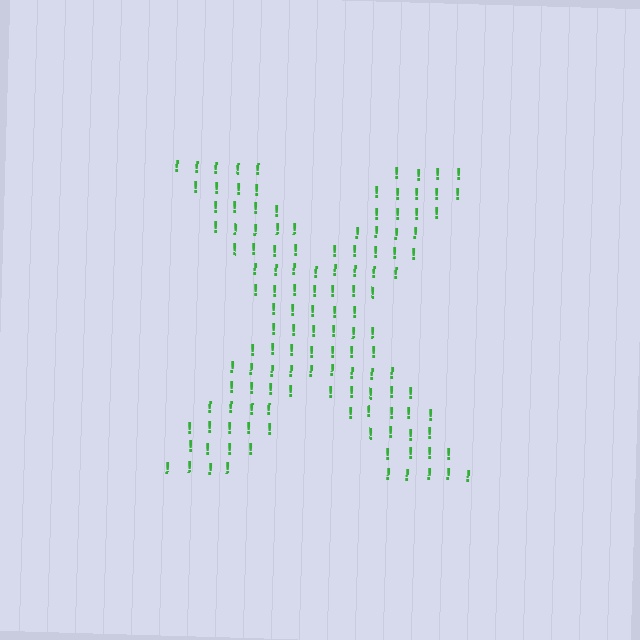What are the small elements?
The small elements are exclamation marks.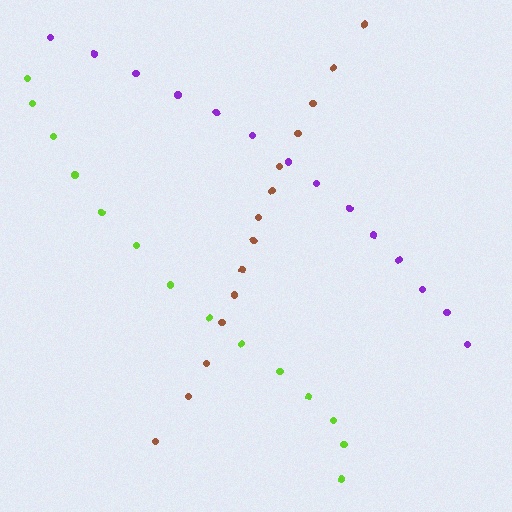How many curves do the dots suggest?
There are 3 distinct paths.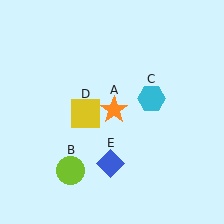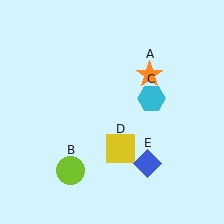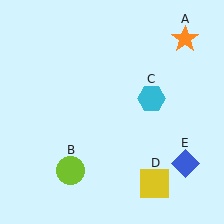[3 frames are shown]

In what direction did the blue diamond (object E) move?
The blue diamond (object E) moved right.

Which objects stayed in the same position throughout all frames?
Lime circle (object B) and cyan hexagon (object C) remained stationary.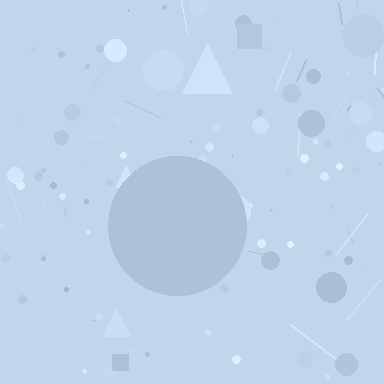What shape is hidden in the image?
A circle is hidden in the image.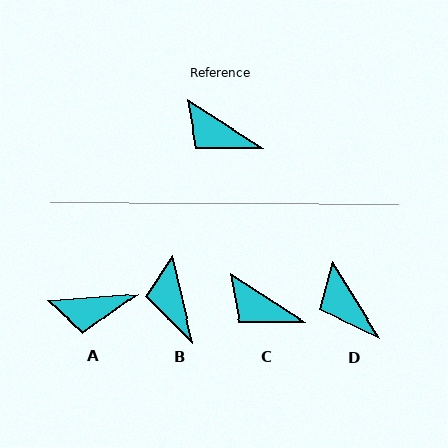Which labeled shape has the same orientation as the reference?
C.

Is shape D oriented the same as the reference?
No, it is off by about 25 degrees.